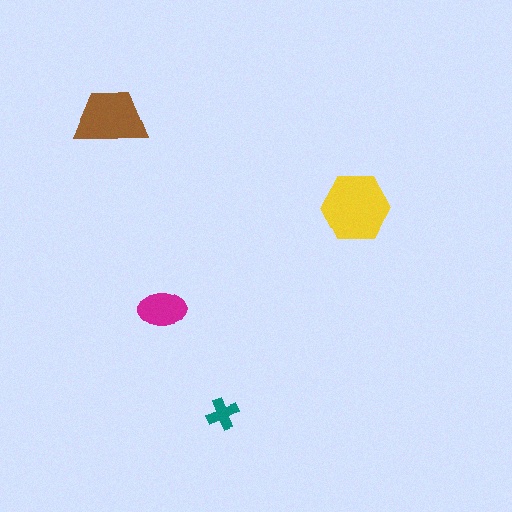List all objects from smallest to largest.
The teal cross, the magenta ellipse, the brown trapezoid, the yellow hexagon.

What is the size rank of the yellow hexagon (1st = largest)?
1st.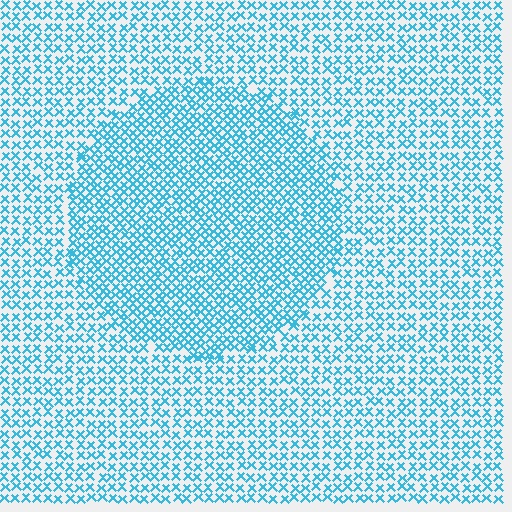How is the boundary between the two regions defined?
The boundary is defined by a change in element density (approximately 1.6x ratio). All elements are the same color, size, and shape.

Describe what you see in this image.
The image contains small cyan elements arranged at two different densities. A circle-shaped region is visible where the elements are more densely packed than the surrounding area.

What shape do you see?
I see a circle.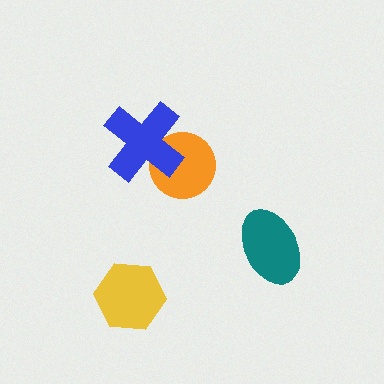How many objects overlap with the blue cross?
1 object overlaps with the blue cross.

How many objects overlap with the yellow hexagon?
0 objects overlap with the yellow hexagon.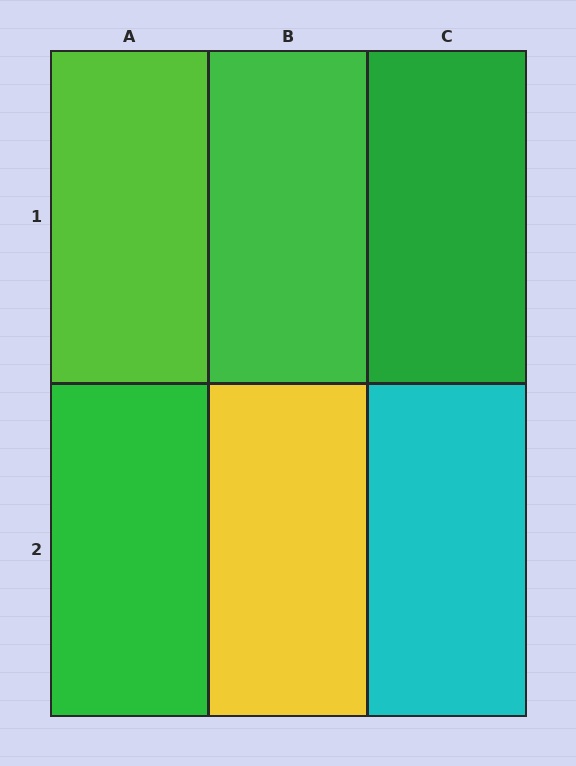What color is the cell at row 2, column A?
Green.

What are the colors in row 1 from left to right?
Lime, green, green.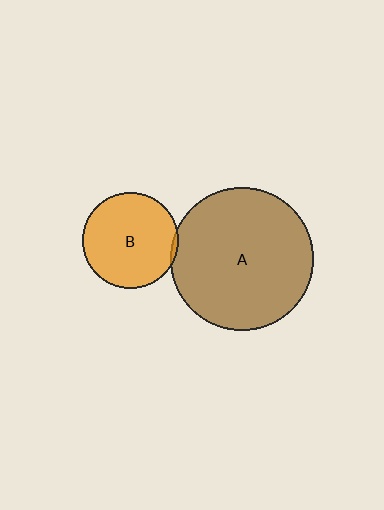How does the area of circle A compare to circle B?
Approximately 2.2 times.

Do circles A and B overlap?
Yes.